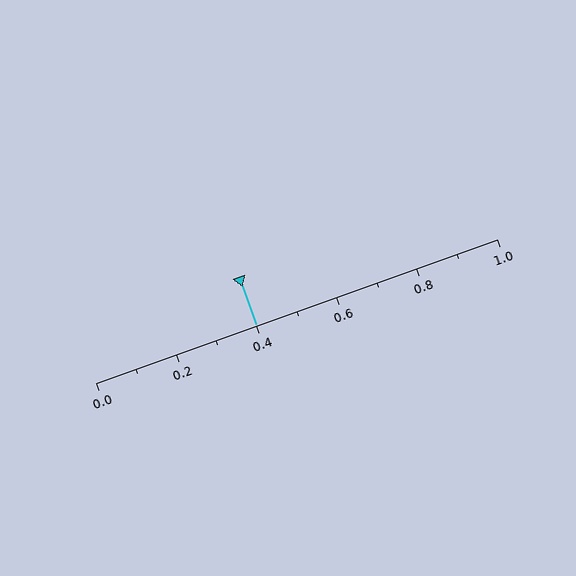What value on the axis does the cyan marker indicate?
The marker indicates approximately 0.4.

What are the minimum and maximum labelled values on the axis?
The axis runs from 0.0 to 1.0.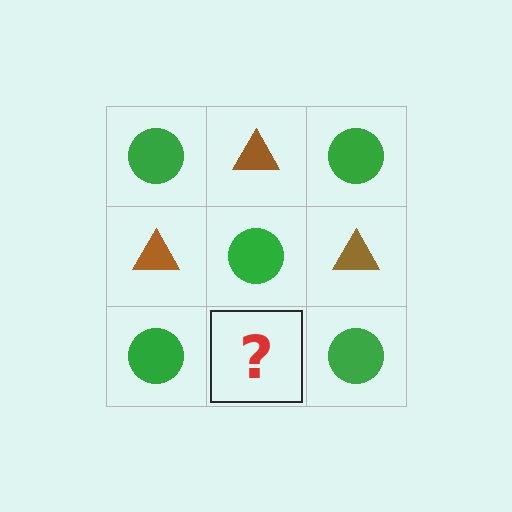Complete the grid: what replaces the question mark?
The question mark should be replaced with a brown triangle.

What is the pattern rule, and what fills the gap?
The rule is that it alternates green circle and brown triangle in a checkerboard pattern. The gap should be filled with a brown triangle.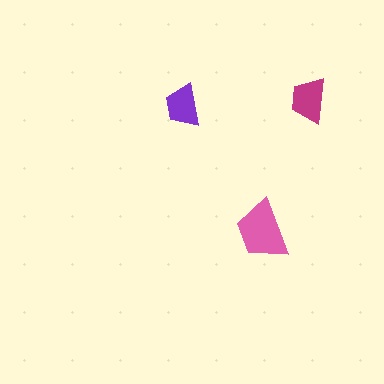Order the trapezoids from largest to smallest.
the pink one, the magenta one, the purple one.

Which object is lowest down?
The pink trapezoid is bottommost.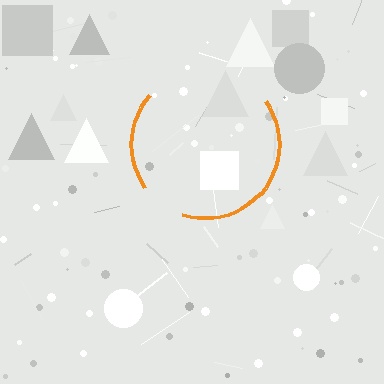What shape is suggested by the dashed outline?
The dashed outline suggests a circle.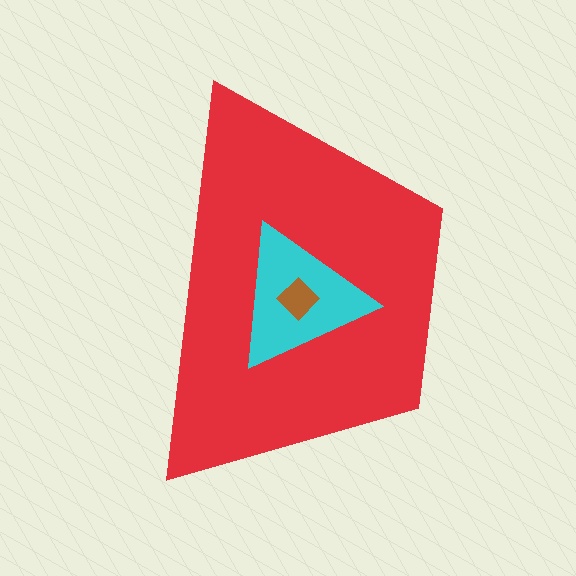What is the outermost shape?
The red trapezoid.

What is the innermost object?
The brown diamond.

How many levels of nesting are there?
3.